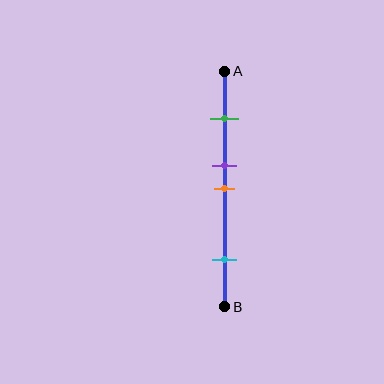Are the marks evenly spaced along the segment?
No, the marks are not evenly spaced.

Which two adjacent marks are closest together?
The purple and orange marks are the closest adjacent pair.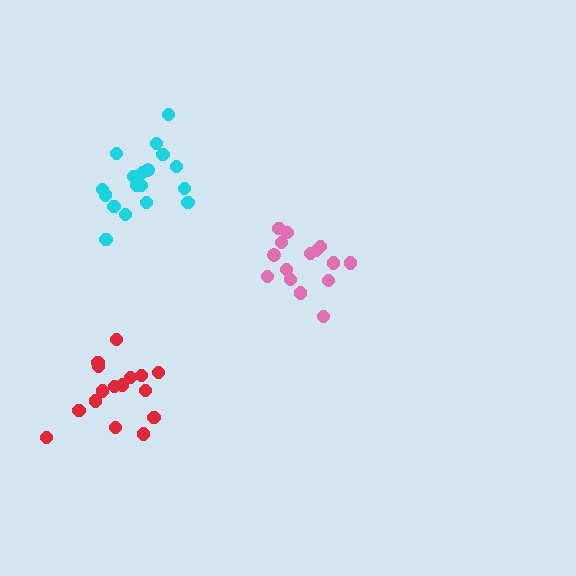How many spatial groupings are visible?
There are 3 spatial groupings.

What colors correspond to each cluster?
The clusters are colored: pink, red, cyan.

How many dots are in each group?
Group 1: 15 dots, Group 2: 16 dots, Group 3: 18 dots (49 total).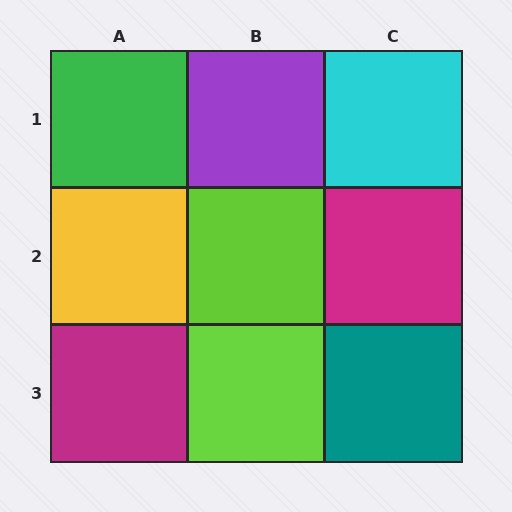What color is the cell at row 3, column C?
Teal.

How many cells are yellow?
1 cell is yellow.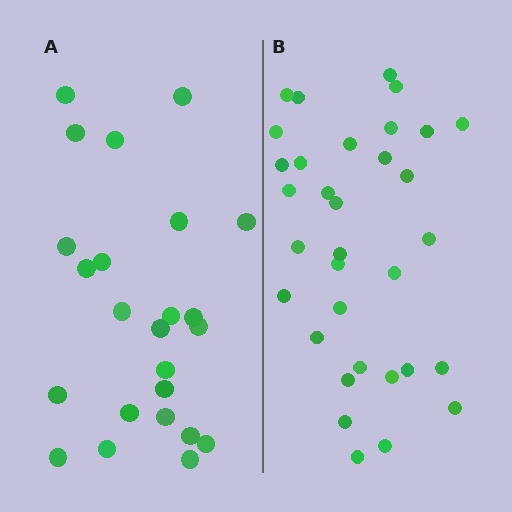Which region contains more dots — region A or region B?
Region B (the right region) has more dots.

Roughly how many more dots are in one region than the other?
Region B has roughly 8 or so more dots than region A.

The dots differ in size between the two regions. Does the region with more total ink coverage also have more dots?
No. Region A has more total ink coverage because its dots are larger, but region B actually contains more individual dots. Total area can be misleading — the number of items is what matters here.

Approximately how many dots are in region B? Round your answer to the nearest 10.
About 30 dots. (The exact count is 33, which rounds to 30.)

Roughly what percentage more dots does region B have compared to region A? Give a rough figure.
About 40% more.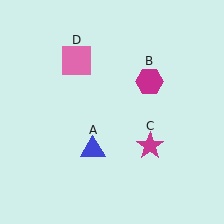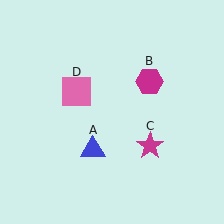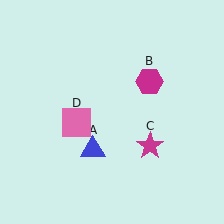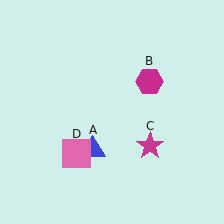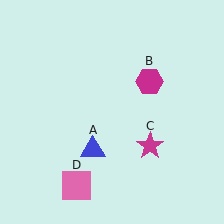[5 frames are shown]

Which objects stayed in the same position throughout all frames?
Blue triangle (object A) and magenta hexagon (object B) and magenta star (object C) remained stationary.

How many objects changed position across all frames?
1 object changed position: pink square (object D).